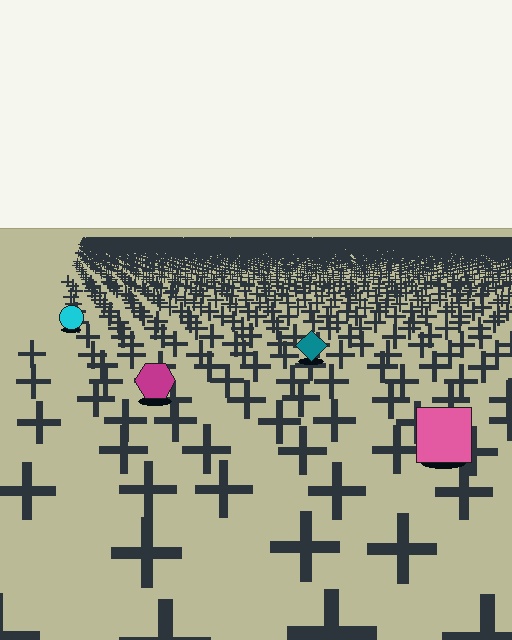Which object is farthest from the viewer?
The cyan circle is farthest from the viewer. It appears smaller and the ground texture around it is denser.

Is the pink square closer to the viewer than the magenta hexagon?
Yes. The pink square is closer — you can tell from the texture gradient: the ground texture is coarser near it.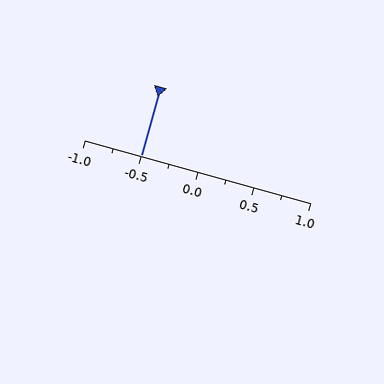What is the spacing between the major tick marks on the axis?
The major ticks are spaced 0.5 apart.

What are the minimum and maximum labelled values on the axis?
The axis runs from -1.0 to 1.0.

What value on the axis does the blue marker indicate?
The marker indicates approximately -0.5.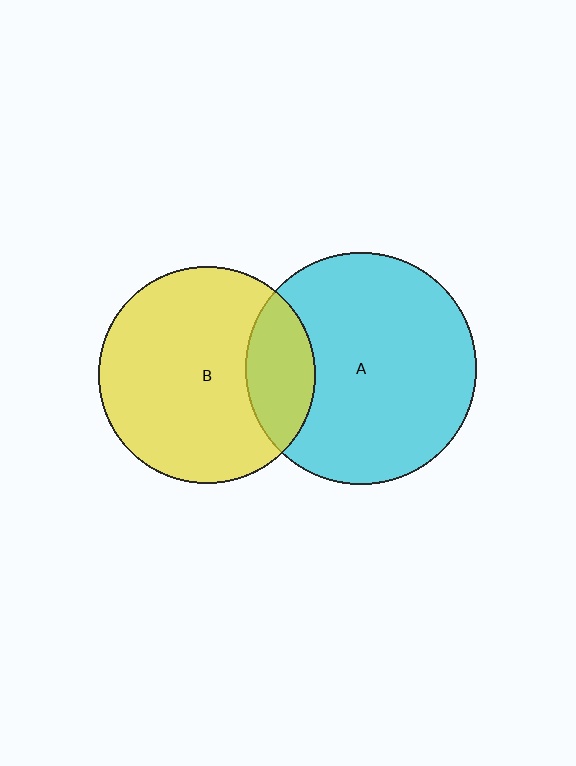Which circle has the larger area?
Circle A (cyan).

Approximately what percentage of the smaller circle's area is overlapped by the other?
Approximately 20%.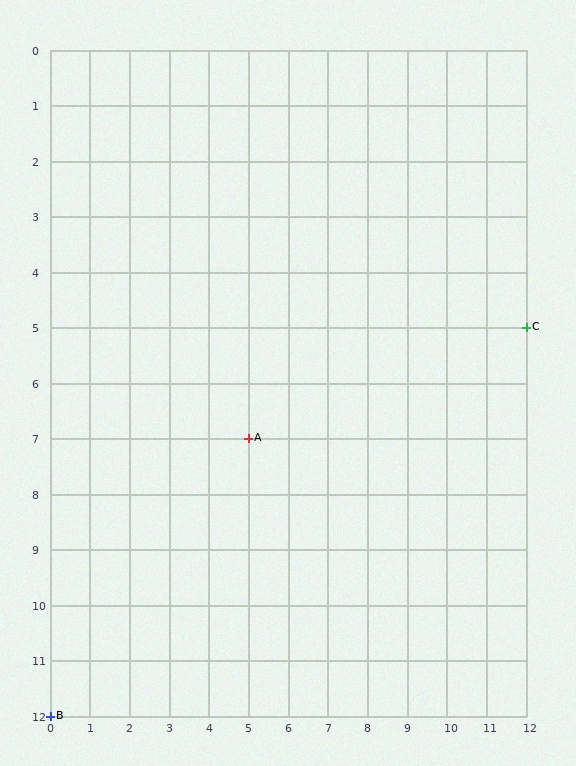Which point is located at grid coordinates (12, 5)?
Point C is at (12, 5).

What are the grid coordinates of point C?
Point C is at grid coordinates (12, 5).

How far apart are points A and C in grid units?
Points A and C are 7 columns and 2 rows apart (about 7.3 grid units diagonally).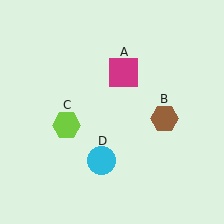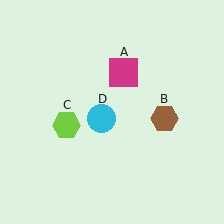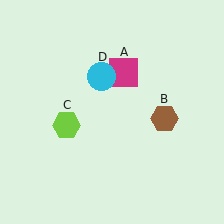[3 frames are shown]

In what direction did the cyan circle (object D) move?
The cyan circle (object D) moved up.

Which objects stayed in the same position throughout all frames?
Magenta square (object A) and brown hexagon (object B) and lime hexagon (object C) remained stationary.